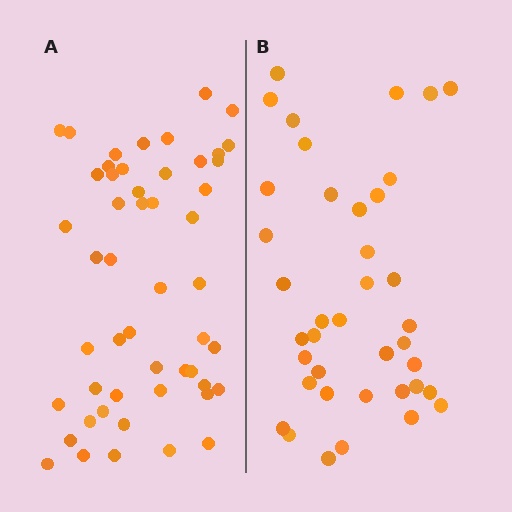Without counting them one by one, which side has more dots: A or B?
Region A (the left region) has more dots.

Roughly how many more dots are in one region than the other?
Region A has roughly 12 or so more dots than region B.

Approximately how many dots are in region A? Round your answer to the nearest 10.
About 50 dots. (The exact count is 51, which rounds to 50.)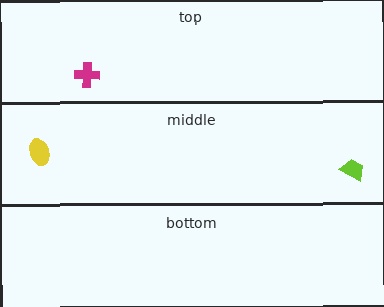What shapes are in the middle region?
The yellow ellipse, the lime trapezoid.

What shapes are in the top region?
The magenta cross.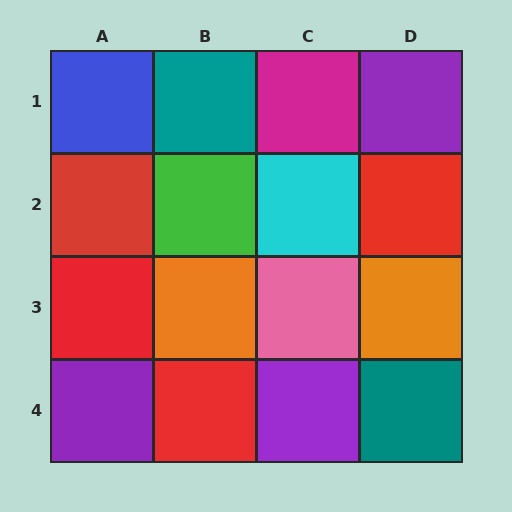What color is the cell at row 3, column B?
Orange.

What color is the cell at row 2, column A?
Red.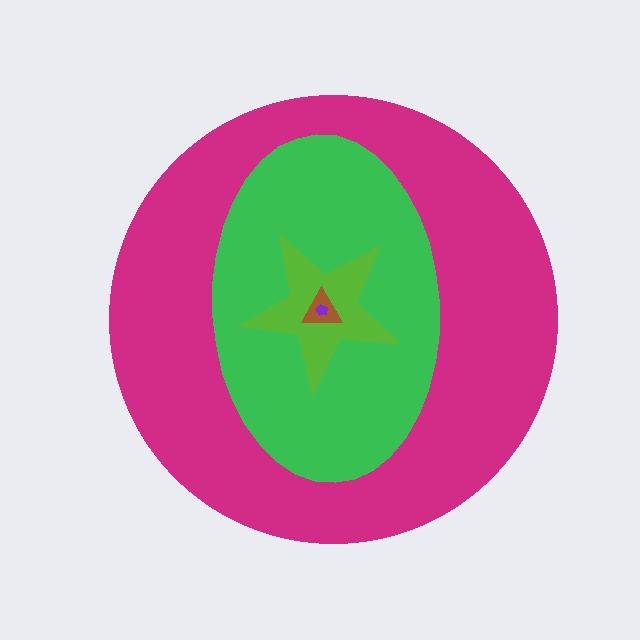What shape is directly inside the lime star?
The brown triangle.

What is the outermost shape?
The magenta circle.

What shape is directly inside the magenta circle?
The green ellipse.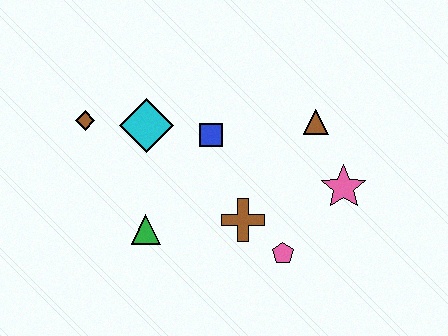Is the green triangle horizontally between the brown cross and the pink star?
No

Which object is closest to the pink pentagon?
The brown cross is closest to the pink pentagon.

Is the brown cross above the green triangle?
Yes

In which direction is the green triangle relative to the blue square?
The green triangle is below the blue square.